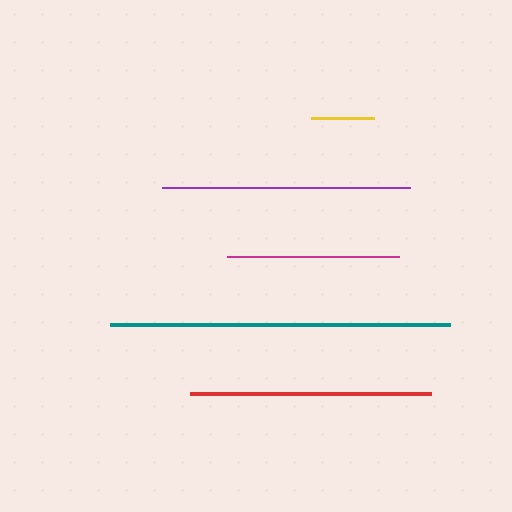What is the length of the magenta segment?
The magenta segment is approximately 171 pixels long.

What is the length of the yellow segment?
The yellow segment is approximately 63 pixels long.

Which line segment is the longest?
The teal line is the longest at approximately 339 pixels.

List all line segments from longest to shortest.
From longest to shortest: teal, purple, red, magenta, yellow.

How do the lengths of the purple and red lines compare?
The purple and red lines are approximately the same length.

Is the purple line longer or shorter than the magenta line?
The purple line is longer than the magenta line.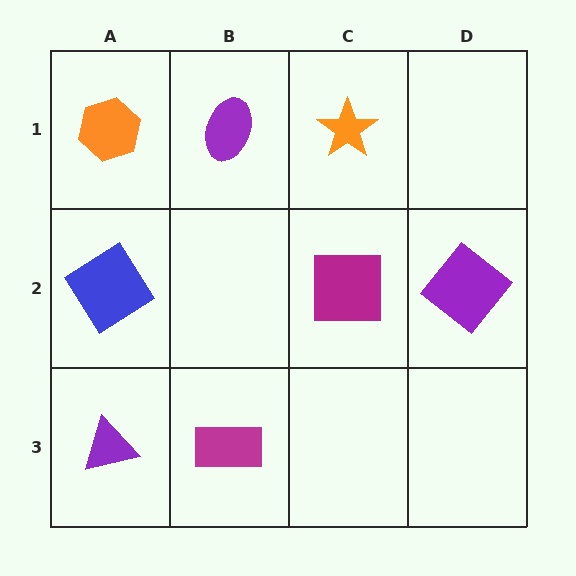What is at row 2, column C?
A magenta square.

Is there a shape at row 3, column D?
No, that cell is empty.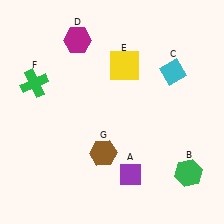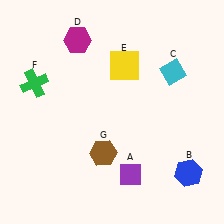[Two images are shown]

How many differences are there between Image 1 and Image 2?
There is 1 difference between the two images.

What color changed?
The hexagon (B) changed from green in Image 1 to blue in Image 2.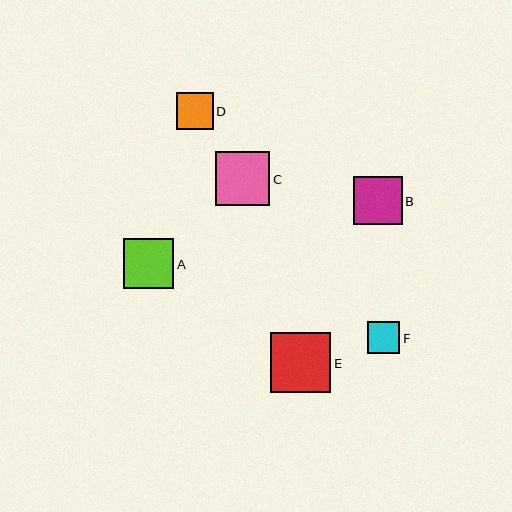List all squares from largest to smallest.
From largest to smallest: E, C, A, B, D, F.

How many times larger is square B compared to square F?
Square B is approximately 1.5 times the size of square F.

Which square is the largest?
Square E is the largest with a size of approximately 60 pixels.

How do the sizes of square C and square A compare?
Square C and square A are approximately the same size.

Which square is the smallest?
Square F is the smallest with a size of approximately 32 pixels.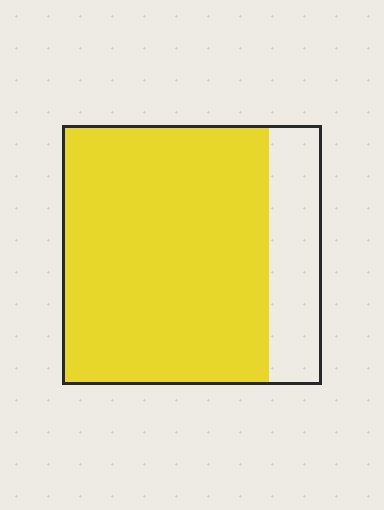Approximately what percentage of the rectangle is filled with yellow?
Approximately 80%.